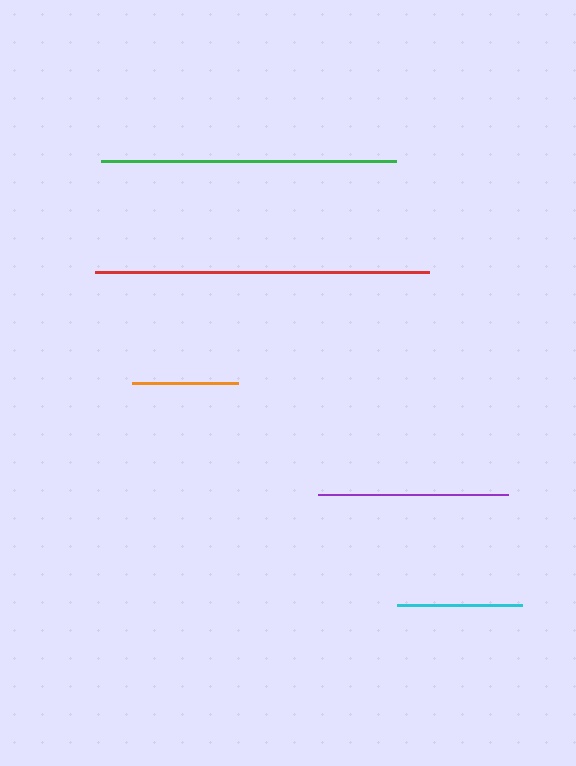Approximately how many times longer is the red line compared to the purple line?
The red line is approximately 1.8 times the length of the purple line.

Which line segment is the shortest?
The orange line is the shortest at approximately 106 pixels.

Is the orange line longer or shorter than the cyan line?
The cyan line is longer than the orange line.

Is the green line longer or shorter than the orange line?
The green line is longer than the orange line.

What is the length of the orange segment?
The orange segment is approximately 106 pixels long.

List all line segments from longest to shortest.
From longest to shortest: red, green, purple, cyan, orange.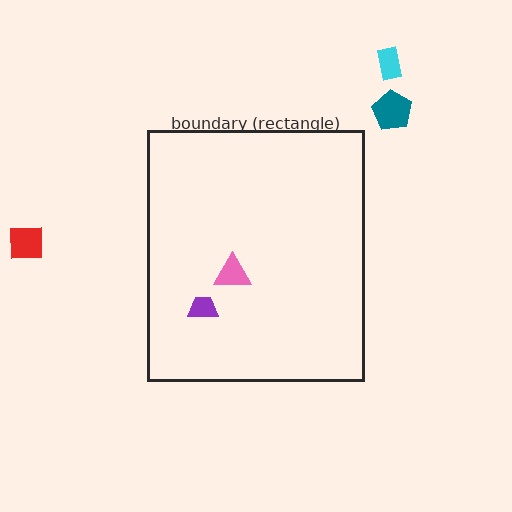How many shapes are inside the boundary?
2 inside, 3 outside.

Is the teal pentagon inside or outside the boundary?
Outside.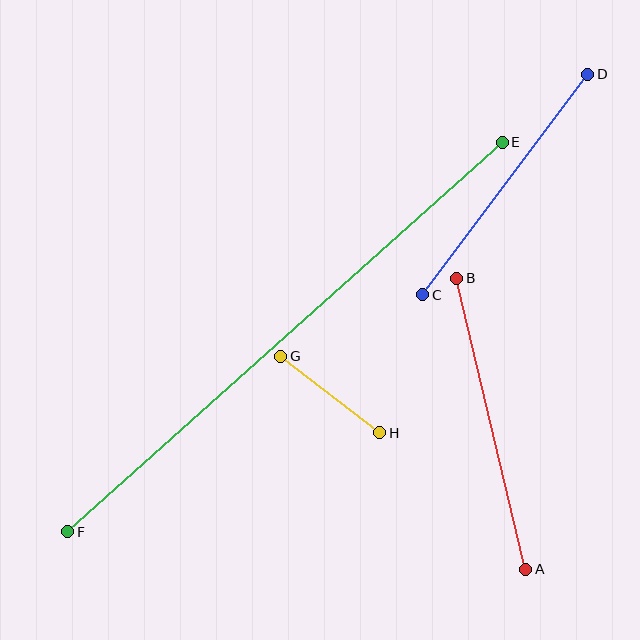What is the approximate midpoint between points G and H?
The midpoint is at approximately (330, 395) pixels.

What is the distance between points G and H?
The distance is approximately 125 pixels.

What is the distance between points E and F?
The distance is approximately 584 pixels.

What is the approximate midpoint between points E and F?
The midpoint is at approximately (285, 337) pixels.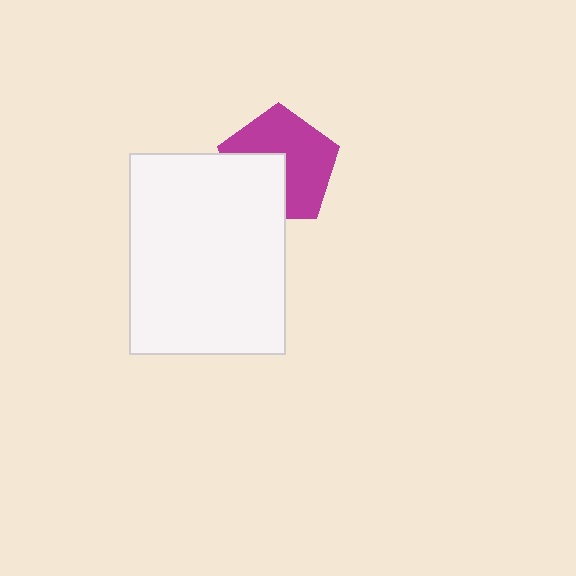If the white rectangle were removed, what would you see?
You would see the complete magenta pentagon.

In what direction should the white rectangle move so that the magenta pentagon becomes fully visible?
The white rectangle should move toward the lower-left. That is the shortest direction to clear the overlap and leave the magenta pentagon fully visible.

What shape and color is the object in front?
The object in front is a white rectangle.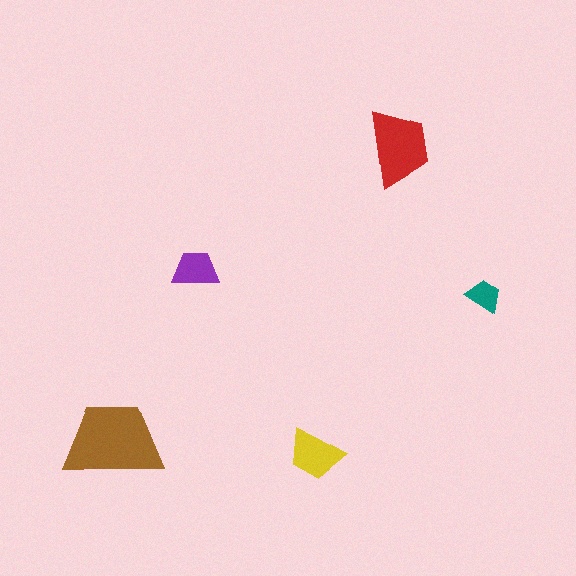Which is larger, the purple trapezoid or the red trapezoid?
The red one.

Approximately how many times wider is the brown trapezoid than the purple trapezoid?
About 2 times wider.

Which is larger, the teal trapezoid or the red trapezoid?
The red one.